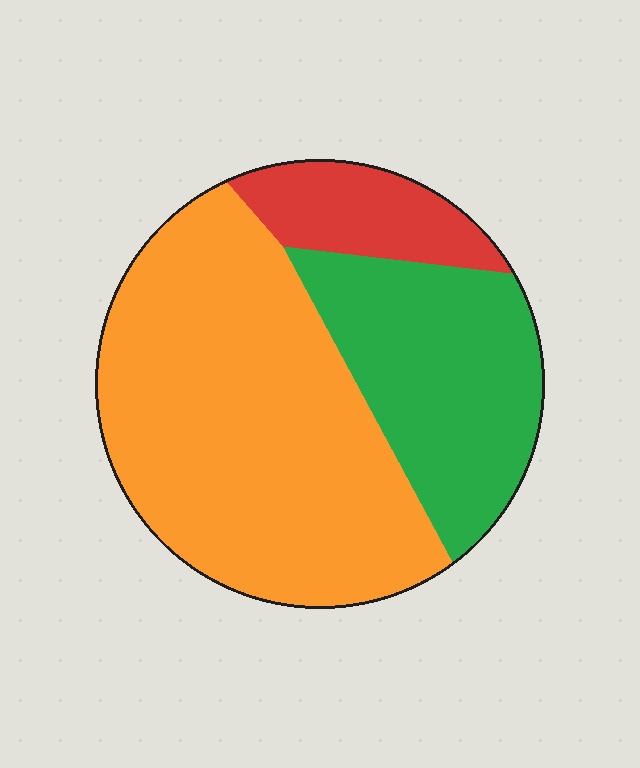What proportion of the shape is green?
Green covers 29% of the shape.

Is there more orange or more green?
Orange.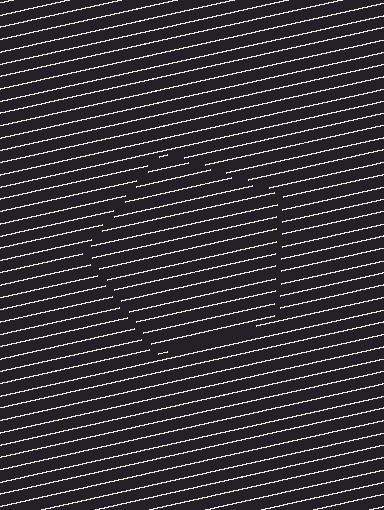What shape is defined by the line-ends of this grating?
An illusory pentagon. The interior of the shape contains the same grating, shifted by half a period — the contour is defined by the phase discontinuity where line-ends from the inner and outer gratings abut.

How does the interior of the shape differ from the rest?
The interior of the shape contains the same grating, shifted by half a period — the contour is defined by the phase discontinuity where line-ends from the inner and outer gratings abut.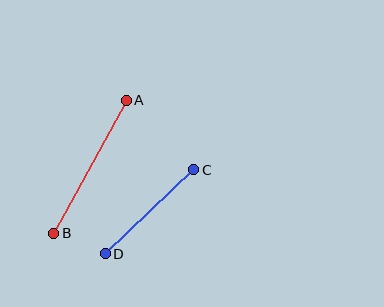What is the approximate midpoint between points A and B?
The midpoint is at approximately (90, 167) pixels.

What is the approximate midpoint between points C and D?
The midpoint is at approximately (150, 212) pixels.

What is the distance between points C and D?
The distance is approximately 122 pixels.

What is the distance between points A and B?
The distance is approximately 152 pixels.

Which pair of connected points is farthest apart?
Points A and B are farthest apart.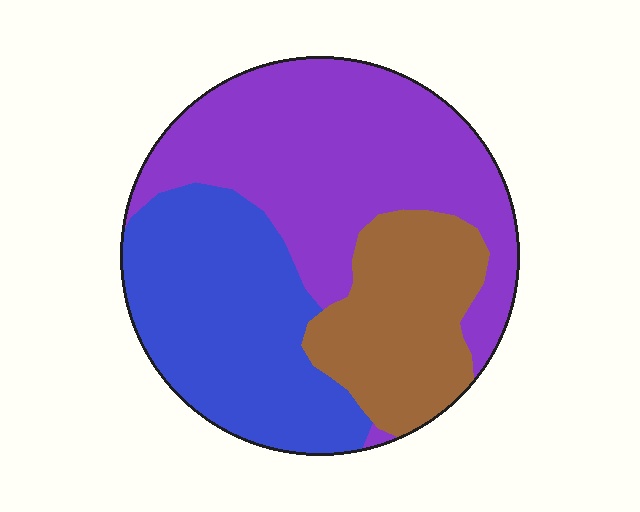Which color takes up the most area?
Purple, at roughly 45%.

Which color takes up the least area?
Brown, at roughly 20%.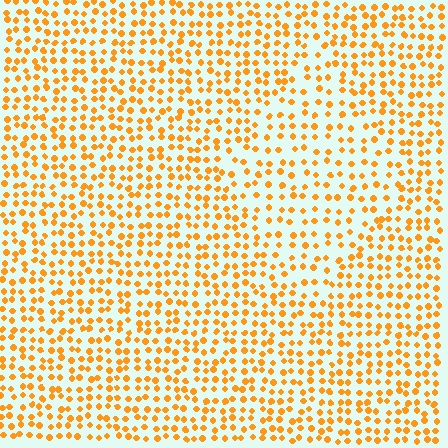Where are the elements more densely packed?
The elements are more densely packed outside the diamond boundary.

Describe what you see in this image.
The image contains small orange elements arranged at two different densities. A diamond-shaped region is visible where the elements are less densely packed than the surrounding area.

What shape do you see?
I see a diamond.